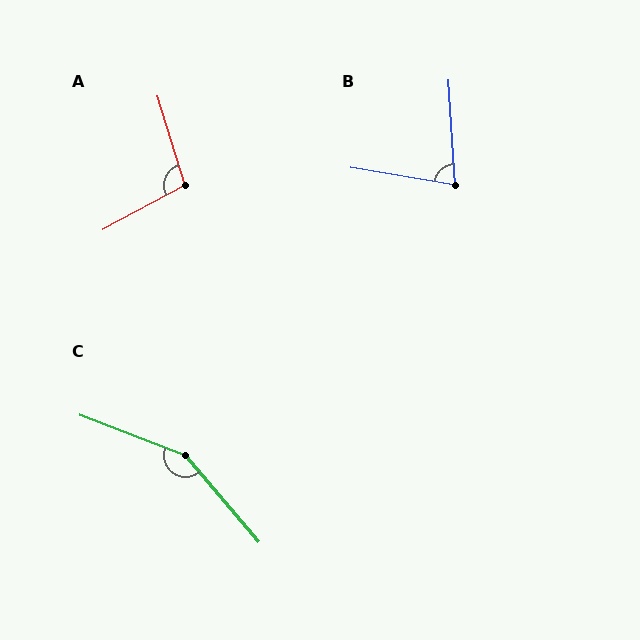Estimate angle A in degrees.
Approximately 101 degrees.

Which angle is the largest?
C, at approximately 151 degrees.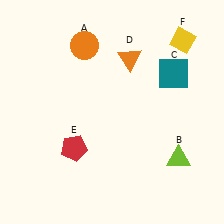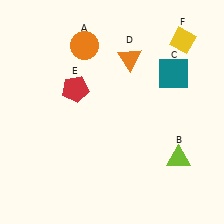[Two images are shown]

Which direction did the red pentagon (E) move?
The red pentagon (E) moved up.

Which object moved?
The red pentagon (E) moved up.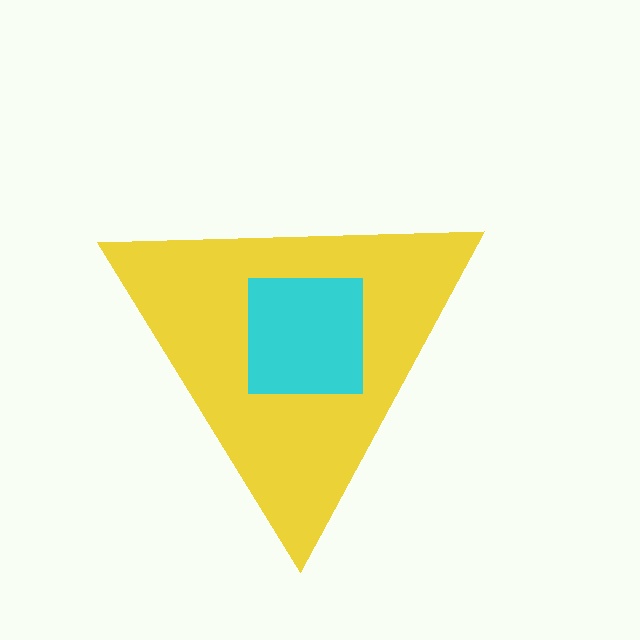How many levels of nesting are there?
2.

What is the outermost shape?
The yellow triangle.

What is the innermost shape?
The cyan square.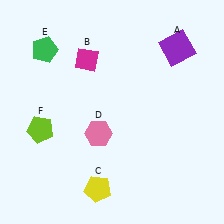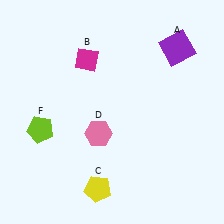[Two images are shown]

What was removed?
The green pentagon (E) was removed in Image 2.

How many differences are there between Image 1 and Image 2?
There is 1 difference between the two images.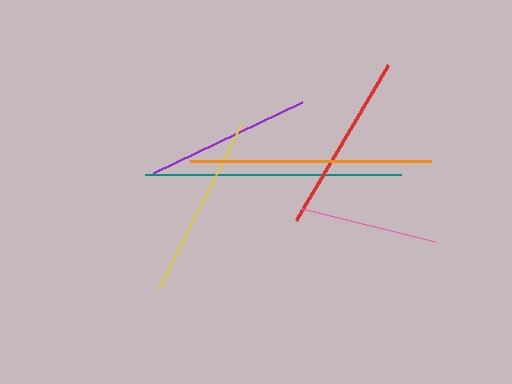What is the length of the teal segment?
The teal segment is approximately 256 pixels long.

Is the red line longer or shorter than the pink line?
The red line is longer than the pink line.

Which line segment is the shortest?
The pink line is the shortest at approximately 138 pixels.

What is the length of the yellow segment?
The yellow segment is approximately 184 pixels long.